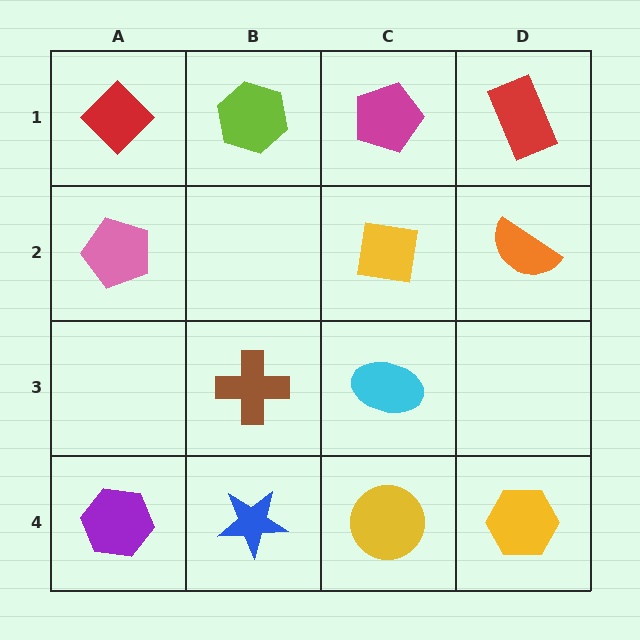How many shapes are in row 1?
4 shapes.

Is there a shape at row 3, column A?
No, that cell is empty.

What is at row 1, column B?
A lime hexagon.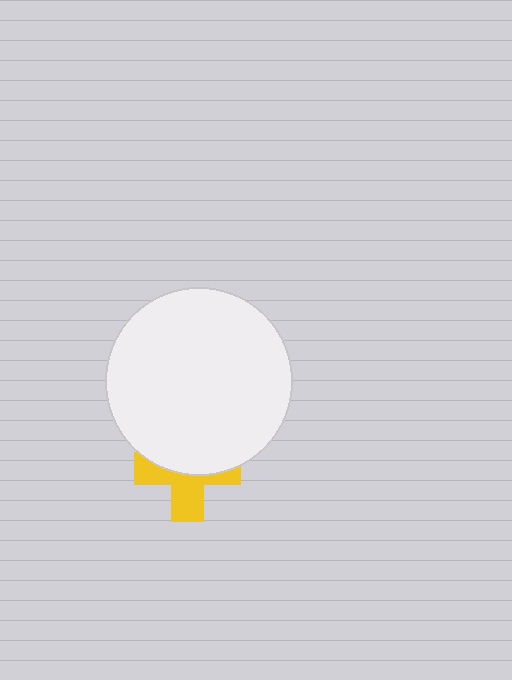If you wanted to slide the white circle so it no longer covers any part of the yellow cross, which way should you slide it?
Slide it up — that is the most direct way to separate the two shapes.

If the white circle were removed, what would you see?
You would see the complete yellow cross.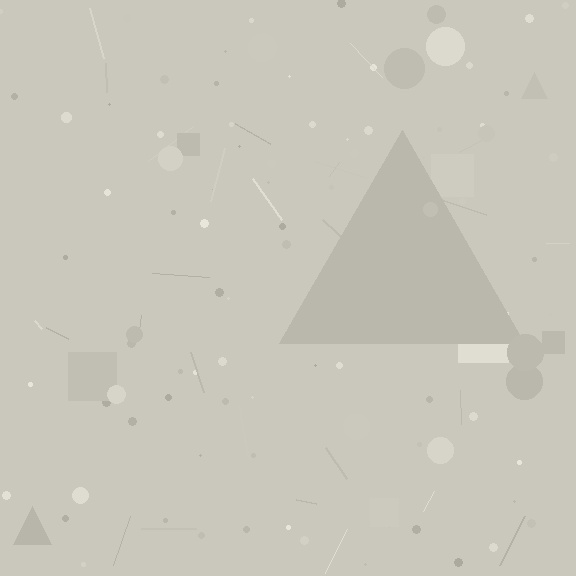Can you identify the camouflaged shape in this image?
The camouflaged shape is a triangle.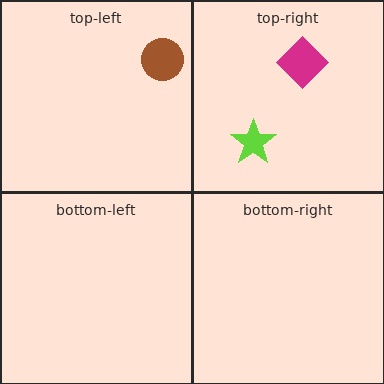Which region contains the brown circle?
The top-left region.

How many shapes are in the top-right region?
2.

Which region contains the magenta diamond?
The top-right region.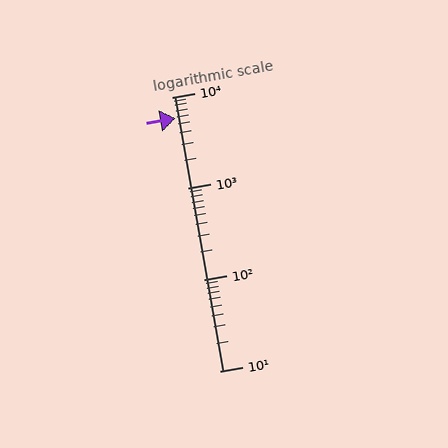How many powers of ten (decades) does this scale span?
The scale spans 3 decades, from 10 to 10000.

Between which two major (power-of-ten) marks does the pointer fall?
The pointer is between 1000 and 10000.